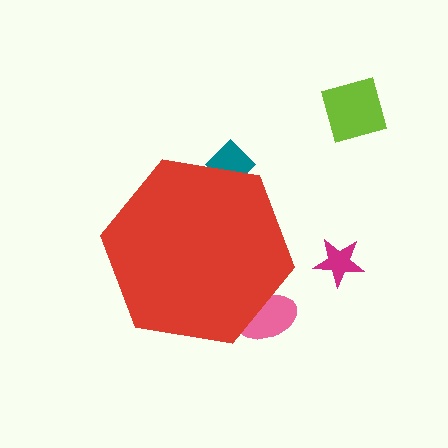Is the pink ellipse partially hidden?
Yes, the pink ellipse is partially hidden behind the red hexagon.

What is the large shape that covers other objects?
A red hexagon.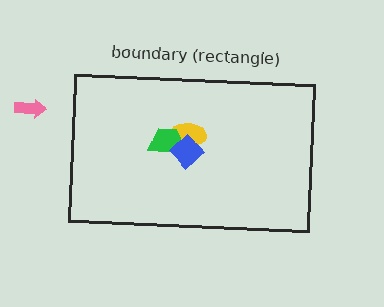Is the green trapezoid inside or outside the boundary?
Inside.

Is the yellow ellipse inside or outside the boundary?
Inside.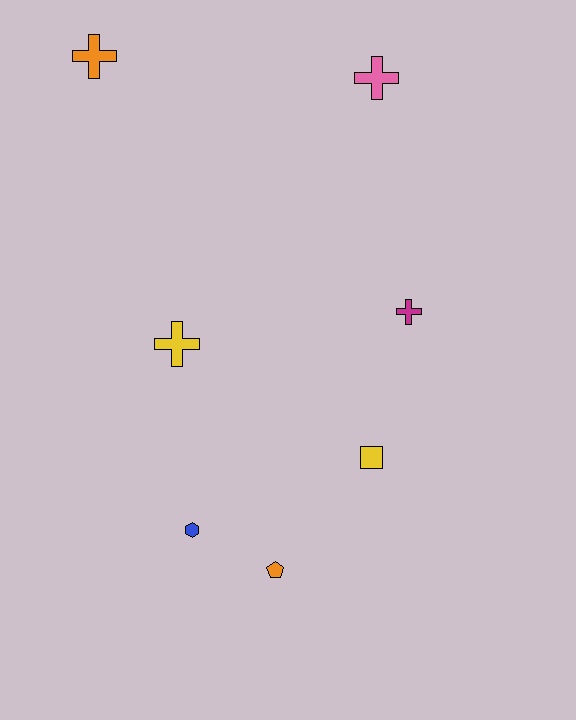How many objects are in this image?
There are 7 objects.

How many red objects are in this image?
There are no red objects.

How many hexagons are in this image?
There is 1 hexagon.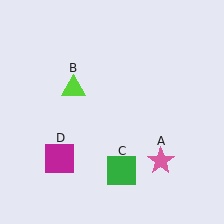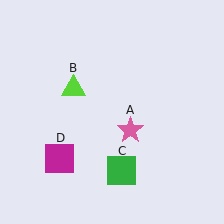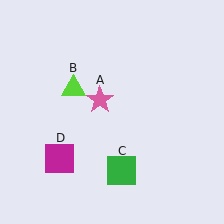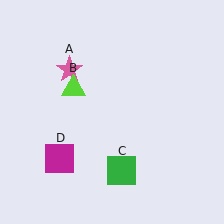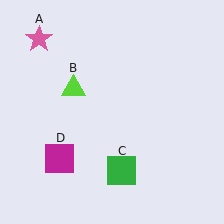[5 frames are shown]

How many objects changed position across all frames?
1 object changed position: pink star (object A).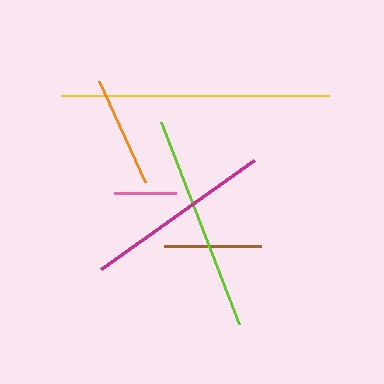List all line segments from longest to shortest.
From longest to shortest: yellow, lime, magenta, orange, brown, pink.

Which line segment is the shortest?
The pink line is the shortest at approximately 63 pixels.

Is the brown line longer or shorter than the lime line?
The lime line is longer than the brown line.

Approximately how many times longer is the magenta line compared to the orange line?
The magenta line is approximately 1.7 times the length of the orange line.